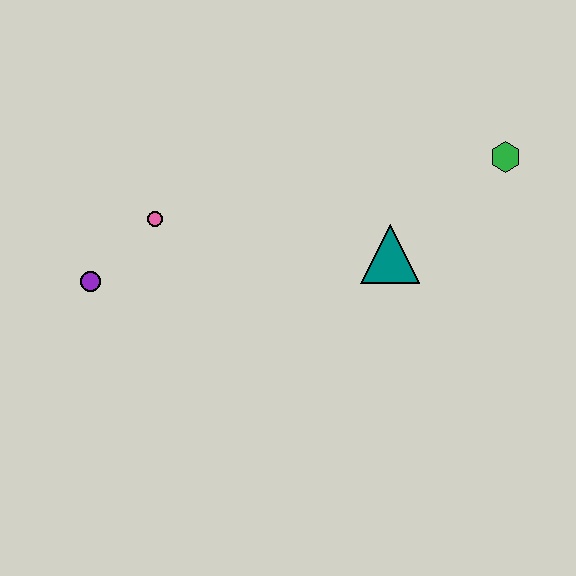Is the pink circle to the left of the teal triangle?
Yes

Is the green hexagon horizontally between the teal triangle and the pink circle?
No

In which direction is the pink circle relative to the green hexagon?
The pink circle is to the left of the green hexagon.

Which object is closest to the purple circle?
The pink circle is closest to the purple circle.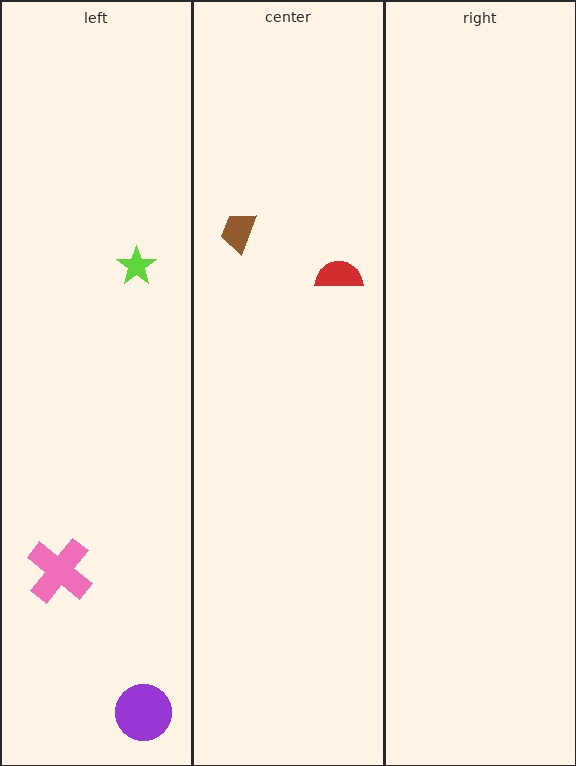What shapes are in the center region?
The red semicircle, the brown trapezoid.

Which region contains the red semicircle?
The center region.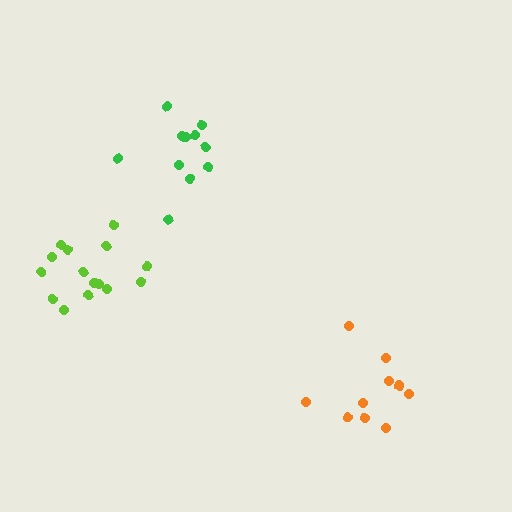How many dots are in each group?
Group 1: 10 dots, Group 2: 15 dots, Group 3: 12 dots (37 total).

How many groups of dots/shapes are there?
There are 3 groups.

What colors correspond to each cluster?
The clusters are colored: orange, lime, green.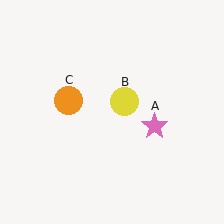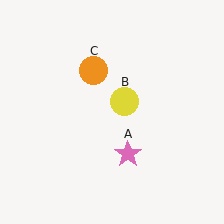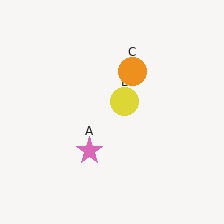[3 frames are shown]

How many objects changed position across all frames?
2 objects changed position: pink star (object A), orange circle (object C).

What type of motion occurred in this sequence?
The pink star (object A), orange circle (object C) rotated clockwise around the center of the scene.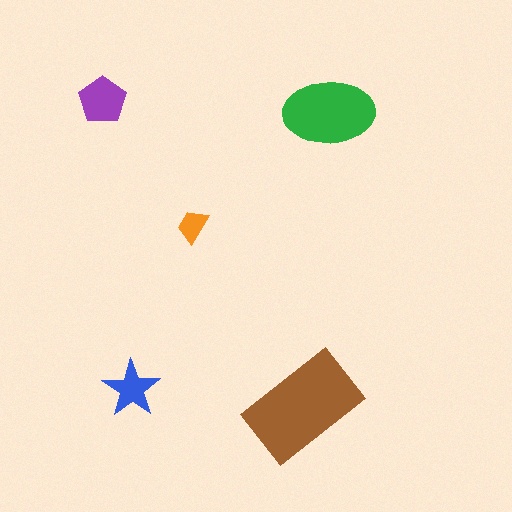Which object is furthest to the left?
The purple pentagon is leftmost.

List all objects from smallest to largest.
The orange trapezoid, the blue star, the purple pentagon, the green ellipse, the brown rectangle.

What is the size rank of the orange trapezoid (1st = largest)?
5th.